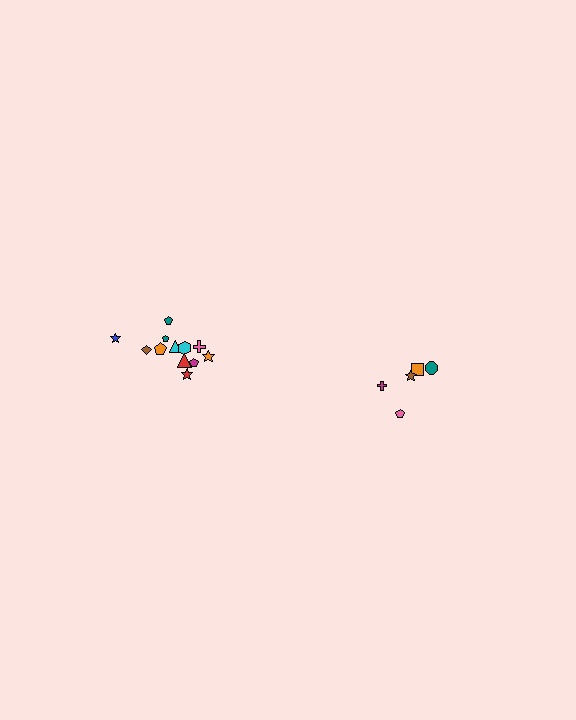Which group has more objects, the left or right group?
The left group.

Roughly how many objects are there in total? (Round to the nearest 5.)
Roughly 15 objects in total.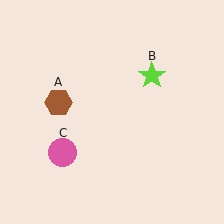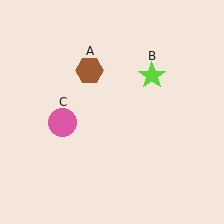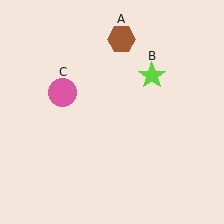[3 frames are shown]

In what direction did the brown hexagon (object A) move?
The brown hexagon (object A) moved up and to the right.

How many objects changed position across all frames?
2 objects changed position: brown hexagon (object A), pink circle (object C).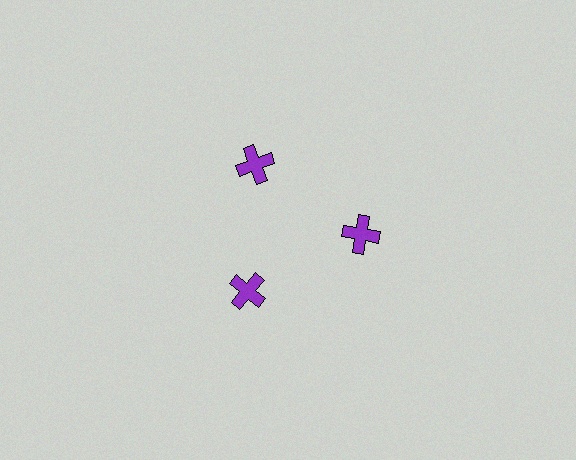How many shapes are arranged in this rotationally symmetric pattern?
There are 3 shapes, arranged in 3 groups of 1.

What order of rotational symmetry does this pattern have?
This pattern has 3-fold rotational symmetry.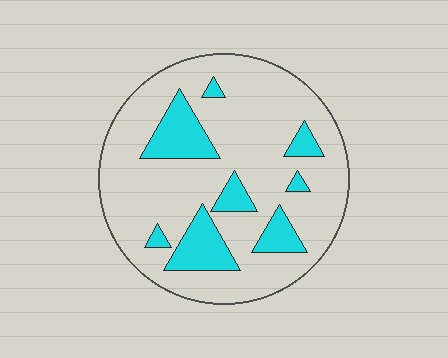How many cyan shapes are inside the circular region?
8.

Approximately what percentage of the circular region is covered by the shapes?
Approximately 20%.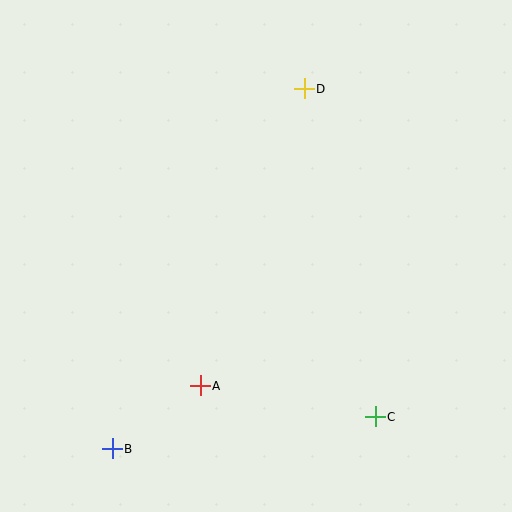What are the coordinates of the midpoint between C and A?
The midpoint between C and A is at (288, 401).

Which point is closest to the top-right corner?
Point D is closest to the top-right corner.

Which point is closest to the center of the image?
Point A at (200, 386) is closest to the center.